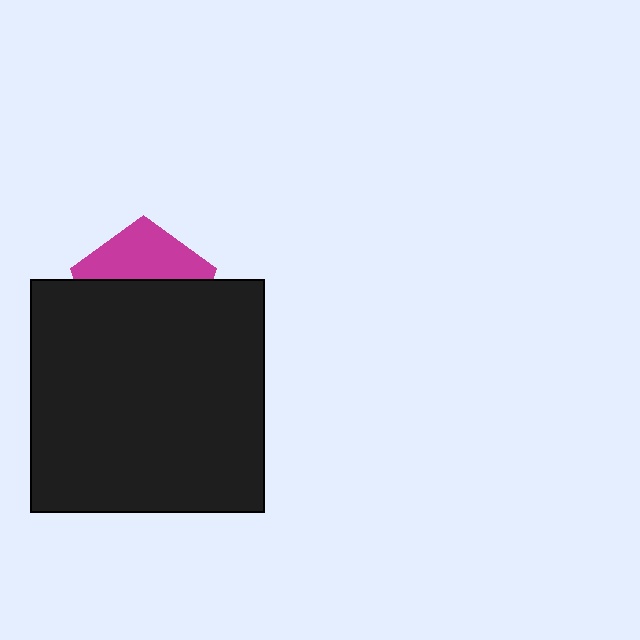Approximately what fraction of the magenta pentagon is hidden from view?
Roughly 61% of the magenta pentagon is hidden behind the black square.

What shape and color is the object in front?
The object in front is a black square.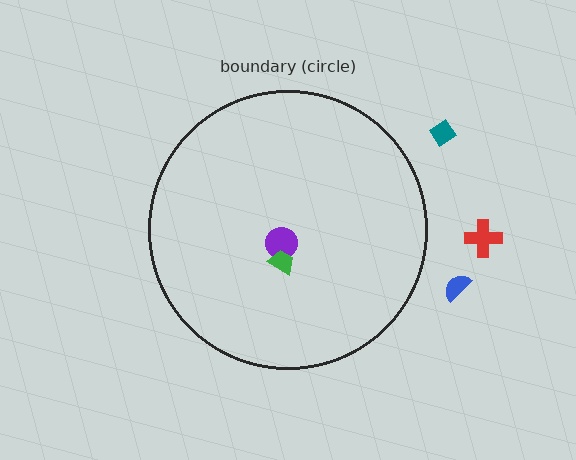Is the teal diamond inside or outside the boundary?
Outside.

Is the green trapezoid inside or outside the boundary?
Inside.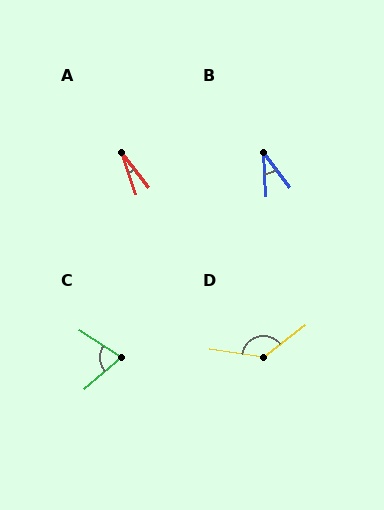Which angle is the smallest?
A, at approximately 19 degrees.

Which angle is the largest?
D, at approximately 134 degrees.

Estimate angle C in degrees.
Approximately 73 degrees.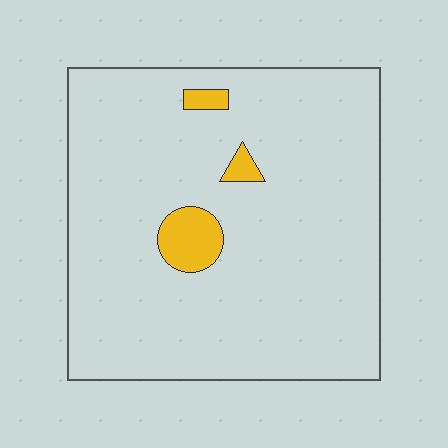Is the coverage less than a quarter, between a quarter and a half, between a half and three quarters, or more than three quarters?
Less than a quarter.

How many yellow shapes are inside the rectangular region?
3.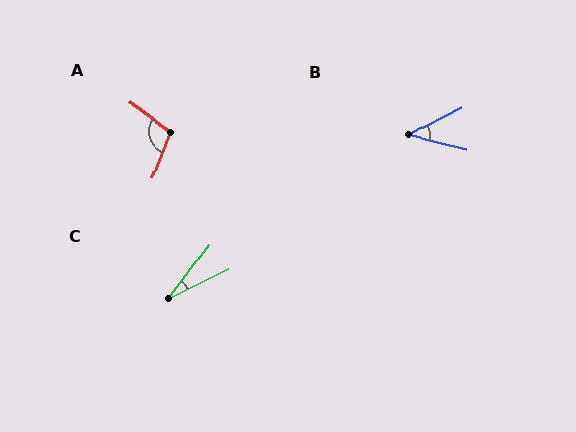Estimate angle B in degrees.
Approximately 40 degrees.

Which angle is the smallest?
C, at approximately 27 degrees.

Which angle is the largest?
A, at approximately 106 degrees.